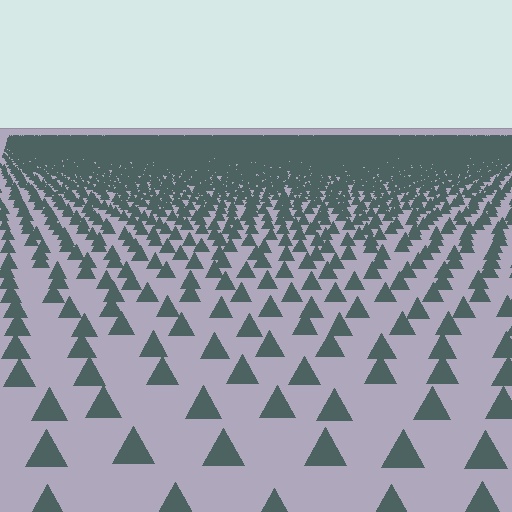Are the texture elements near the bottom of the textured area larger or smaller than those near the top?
Larger. Near the bottom, elements are closer to the viewer and appear at a bigger on-screen size.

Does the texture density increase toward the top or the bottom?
Density increases toward the top.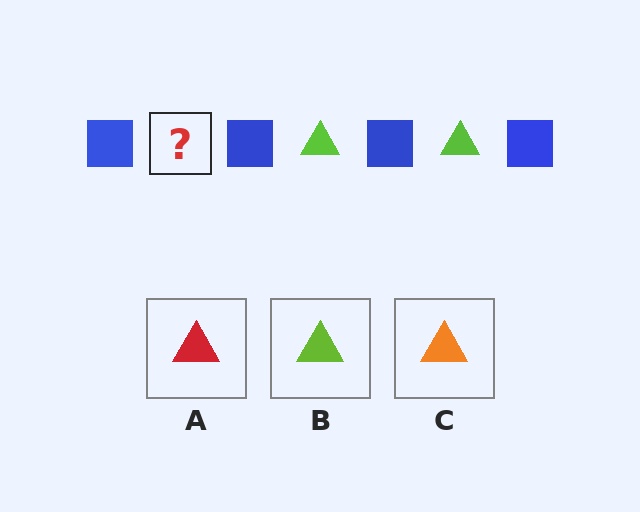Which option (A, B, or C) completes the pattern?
B.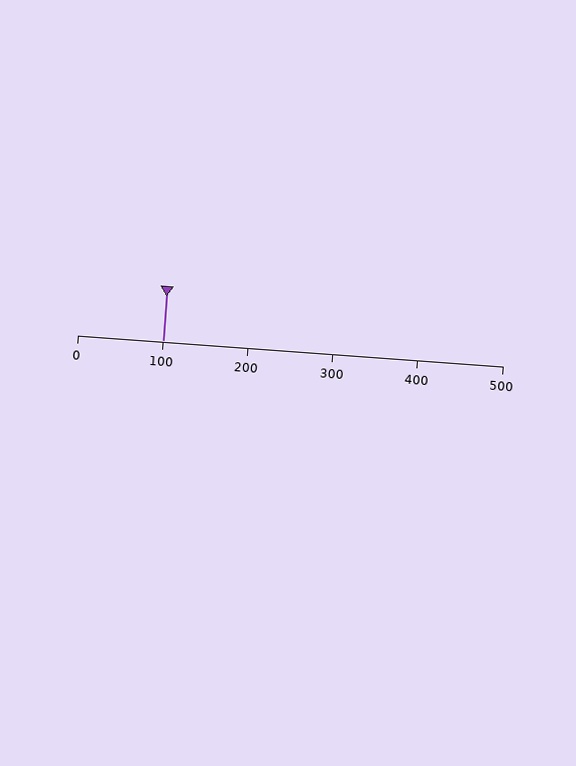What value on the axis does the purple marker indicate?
The marker indicates approximately 100.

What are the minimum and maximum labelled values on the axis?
The axis runs from 0 to 500.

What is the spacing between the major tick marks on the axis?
The major ticks are spaced 100 apart.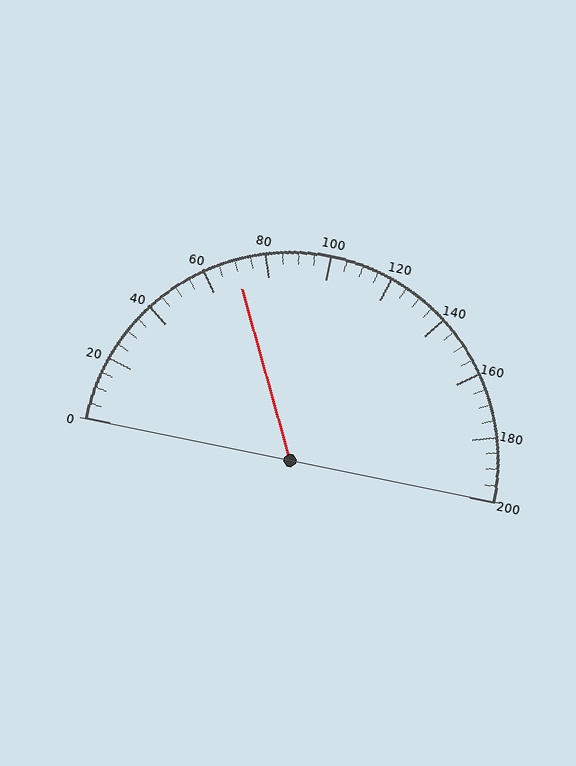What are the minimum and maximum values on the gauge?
The gauge ranges from 0 to 200.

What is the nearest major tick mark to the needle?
The nearest major tick mark is 80.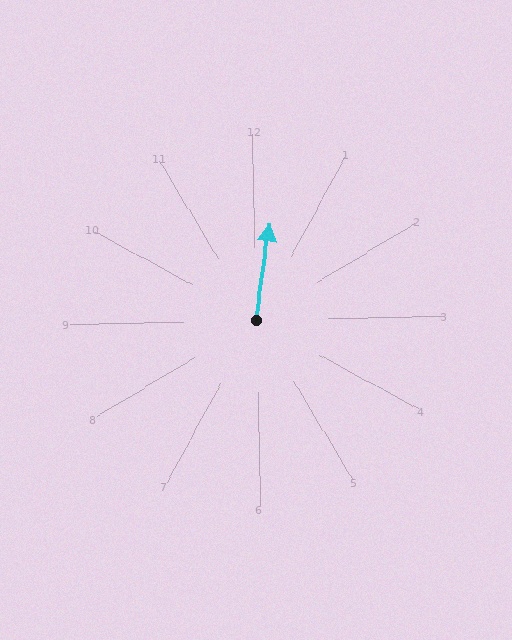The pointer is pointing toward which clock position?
Roughly 12 o'clock.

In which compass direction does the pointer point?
North.